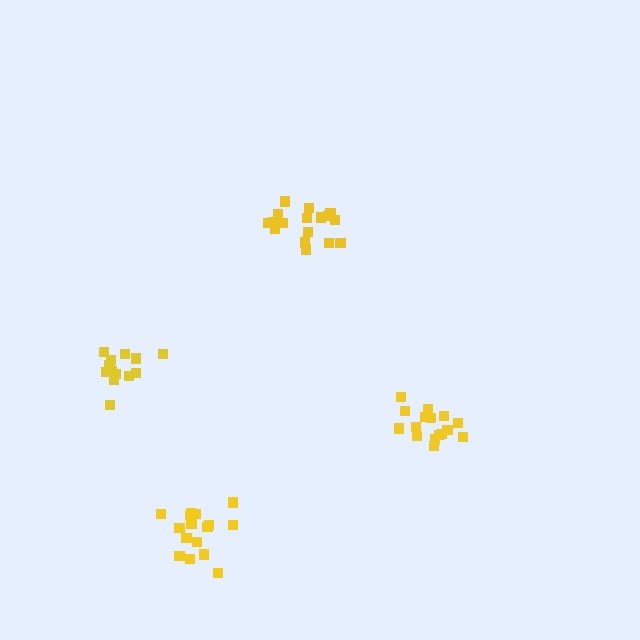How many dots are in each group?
Group 1: 17 dots, Group 2: 14 dots, Group 3: 17 dots, Group 4: 17 dots (65 total).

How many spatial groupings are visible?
There are 4 spatial groupings.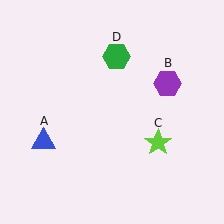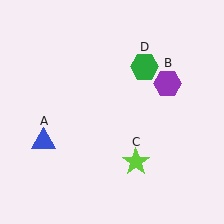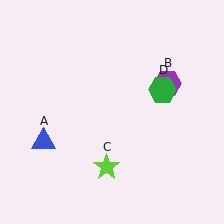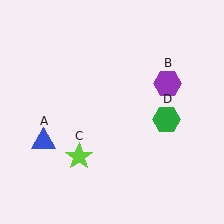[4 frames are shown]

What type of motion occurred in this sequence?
The lime star (object C), green hexagon (object D) rotated clockwise around the center of the scene.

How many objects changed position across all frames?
2 objects changed position: lime star (object C), green hexagon (object D).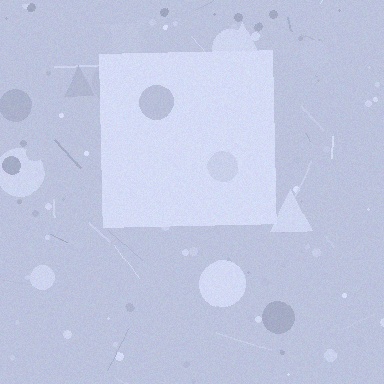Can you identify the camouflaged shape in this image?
The camouflaged shape is a square.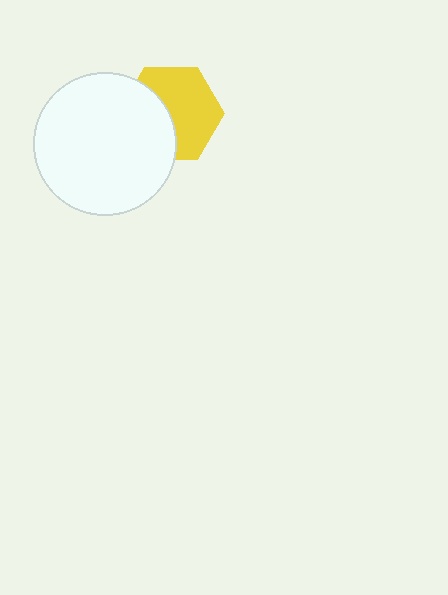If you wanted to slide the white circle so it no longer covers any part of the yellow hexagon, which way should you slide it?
Slide it left — that is the most direct way to separate the two shapes.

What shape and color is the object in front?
The object in front is a white circle.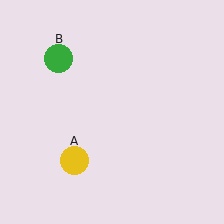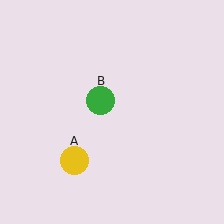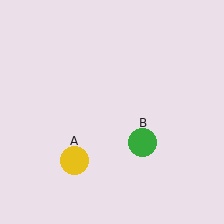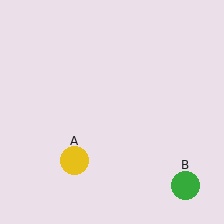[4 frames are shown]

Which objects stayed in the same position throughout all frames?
Yellow circle (object A) remained stationary.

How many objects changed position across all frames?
1 object changed position: green circle (object B).